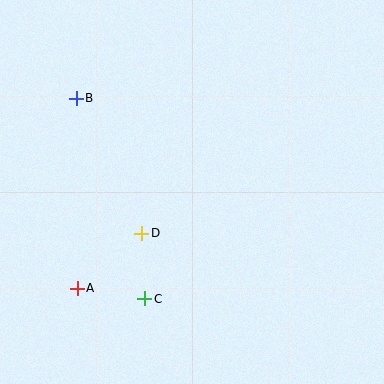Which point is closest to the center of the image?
Point D at (142, 233) is closest to the center.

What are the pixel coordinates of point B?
Point B is at (76, 98).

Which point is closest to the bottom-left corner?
Point A is closest to the bottom-left corner.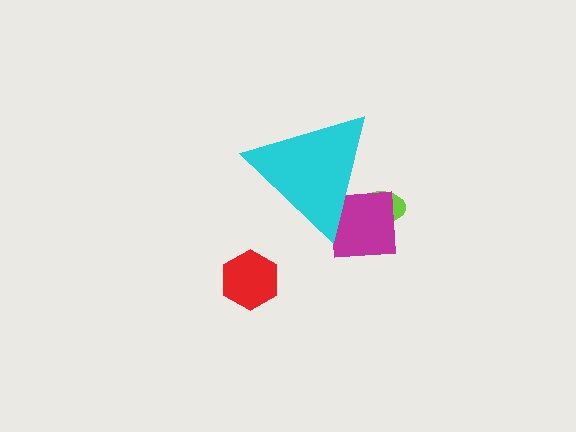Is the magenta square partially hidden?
Yes, the magenta square is partially hidden behind the cyan triangle.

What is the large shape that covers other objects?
A cyan triangle.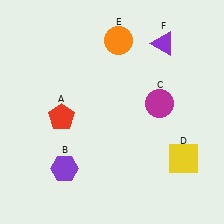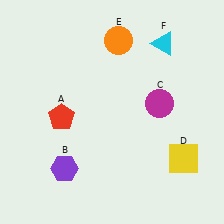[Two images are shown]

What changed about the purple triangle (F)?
In Image 1, F is purple. In Image 2, it changed to cyan.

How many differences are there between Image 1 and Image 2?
There is 1 difference between the two images.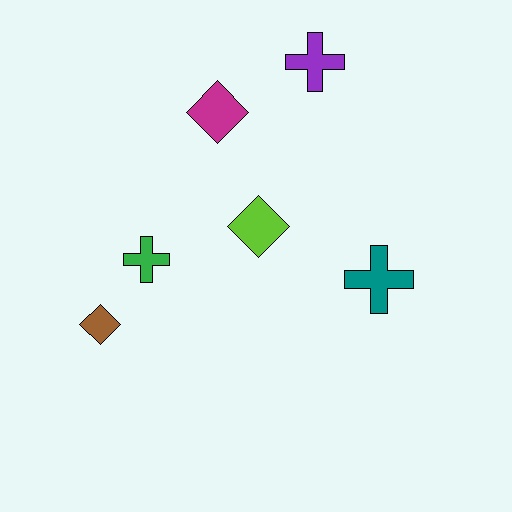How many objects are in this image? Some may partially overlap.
There are 6 objects.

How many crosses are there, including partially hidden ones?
There are 3 crosses.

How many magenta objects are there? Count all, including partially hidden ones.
There is 1 magenta object.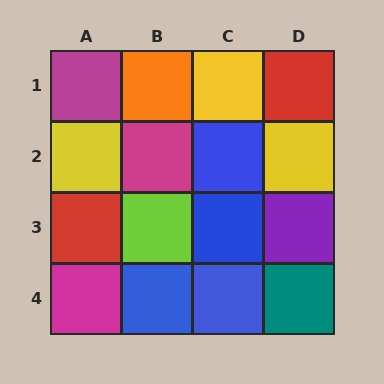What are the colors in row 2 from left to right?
Yellow, magenta, blue, yellow.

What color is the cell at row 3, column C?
Blue.